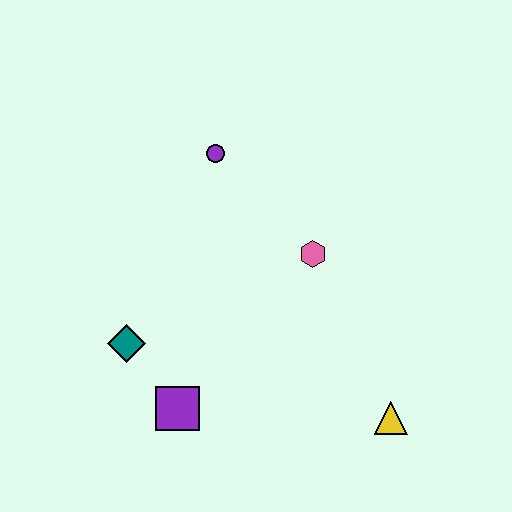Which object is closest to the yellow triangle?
The pink hexagon is closest to the yellow triangle.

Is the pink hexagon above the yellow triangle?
Yes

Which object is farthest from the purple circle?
The yellow triangle is farthest from the purple circle.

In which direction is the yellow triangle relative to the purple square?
The yellow triangle is to the right of the purple square.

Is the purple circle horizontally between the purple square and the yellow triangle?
Yes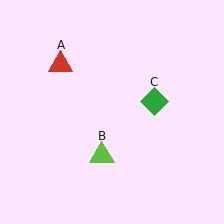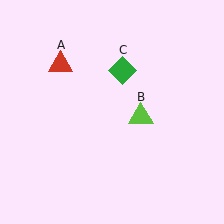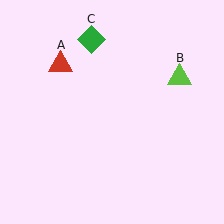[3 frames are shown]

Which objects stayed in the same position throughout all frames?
Red triangle (object A) remained stationary.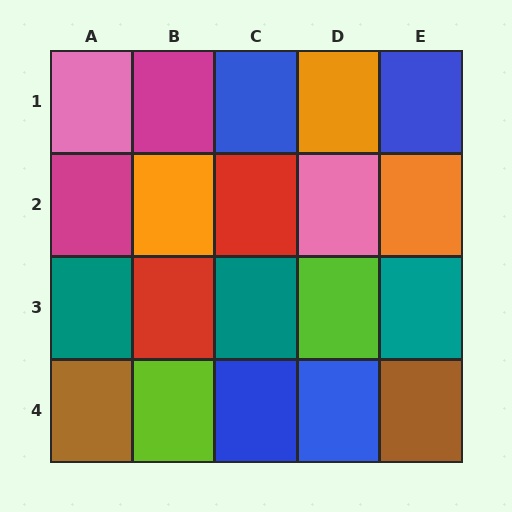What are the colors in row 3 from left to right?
Teal, red, teal, lime, teal.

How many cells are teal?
3 cells are teal.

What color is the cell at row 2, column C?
Red.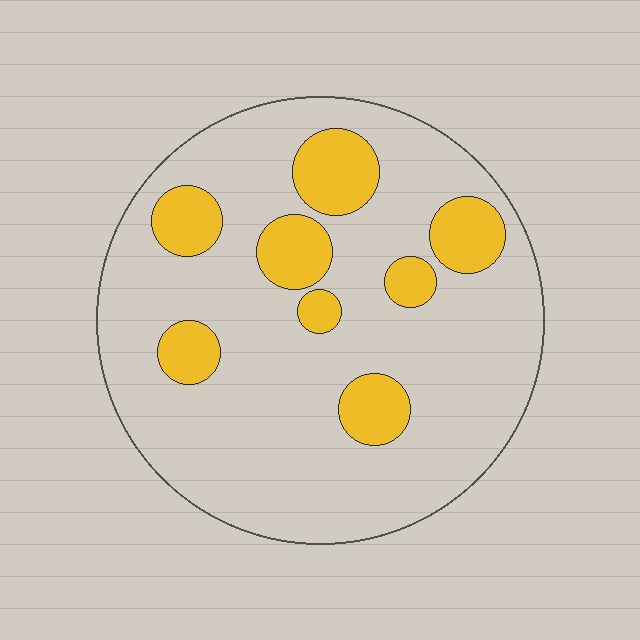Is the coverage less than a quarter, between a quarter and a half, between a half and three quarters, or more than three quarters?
Less than a quarter.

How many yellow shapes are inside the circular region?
8.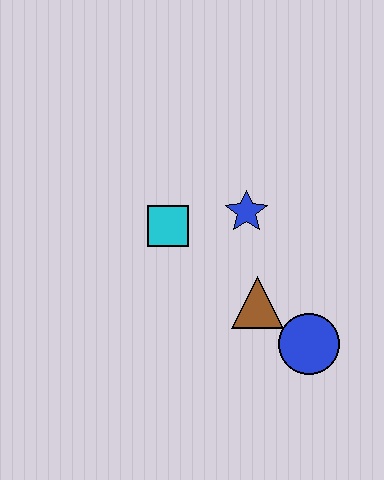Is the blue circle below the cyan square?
Yes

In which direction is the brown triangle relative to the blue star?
The brown triangle is below the blue star.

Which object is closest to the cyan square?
The blue star is closest to the cyan square.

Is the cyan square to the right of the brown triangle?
No